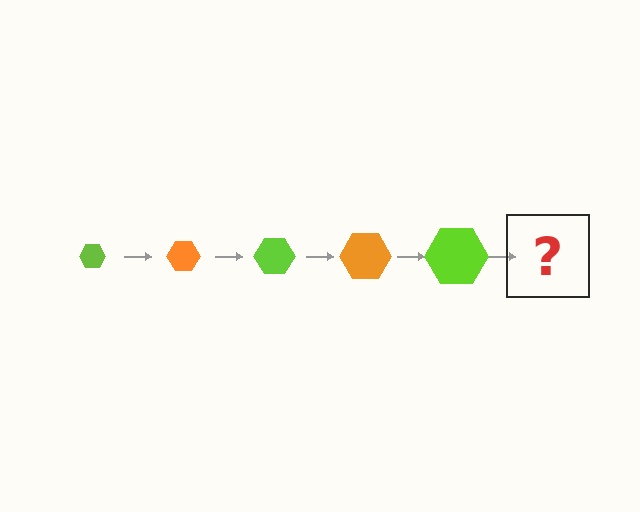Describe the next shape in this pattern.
It should be an orange hexagon, larger than the previous one.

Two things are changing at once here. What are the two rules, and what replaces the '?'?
The two rules are that the hexagon grows larger each step and the color cycles through lime and orange. The '?' should be an orange hexagon, larger than the previous one.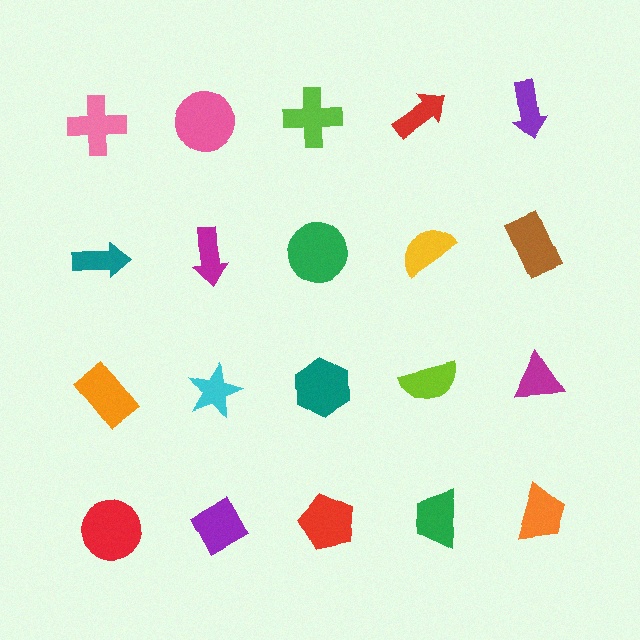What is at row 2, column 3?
A green circle.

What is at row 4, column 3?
A red pentagon.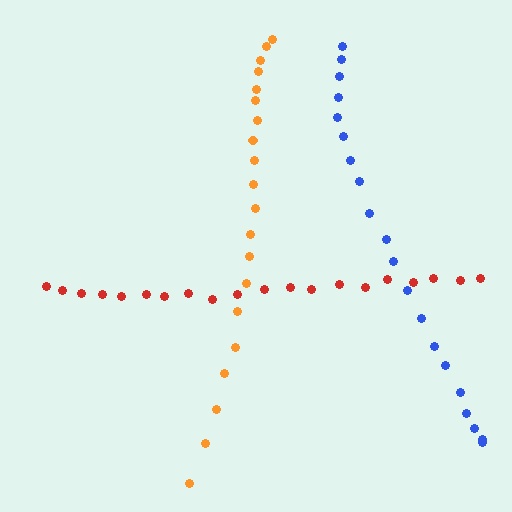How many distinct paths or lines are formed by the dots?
There are 3 distinct paths.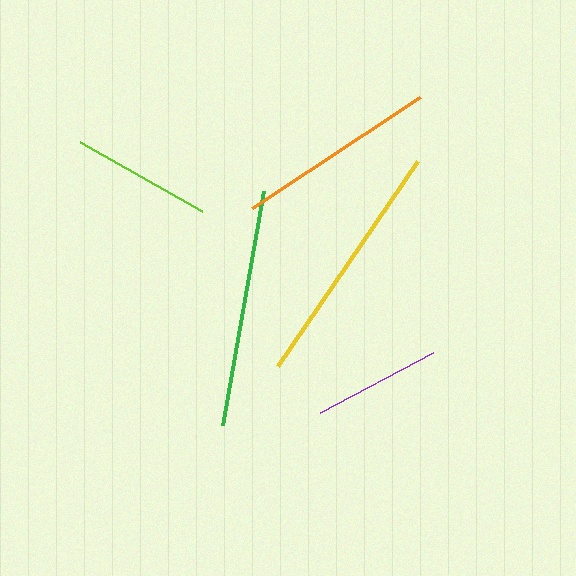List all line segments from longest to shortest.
From longest to shortest: yellow, green, orange, lime, purple.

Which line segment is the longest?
The yellow line is the longest at approximately 248 pixels.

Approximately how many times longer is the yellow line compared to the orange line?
The yellow line is approximately 1.2 times the length of the orange line.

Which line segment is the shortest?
The purple line is the shortest at approximately 129 pixels.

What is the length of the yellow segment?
The yellow segment is approximately 248 pixels long.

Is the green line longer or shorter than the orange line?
The green line is longer than the orange line.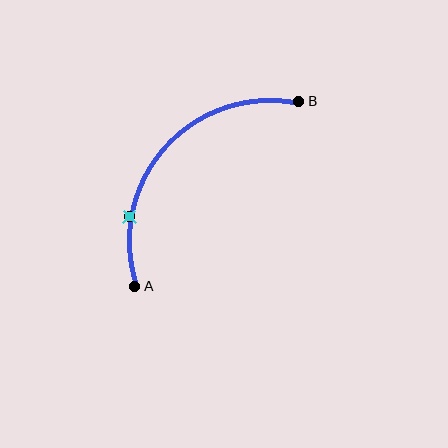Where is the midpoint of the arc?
The arc midpoint is the point on the curve farthest from the straight line joining A and B. It sits above and to the left of that line.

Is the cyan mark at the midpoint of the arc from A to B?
No. The cyan mark lies on the arc but is closer to endpoint A. The arc midpoint would be at the point on the curve equidistant along the arc from both A and B.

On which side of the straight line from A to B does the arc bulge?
The arc bulges above and to the left of the straight line connecting A and B.